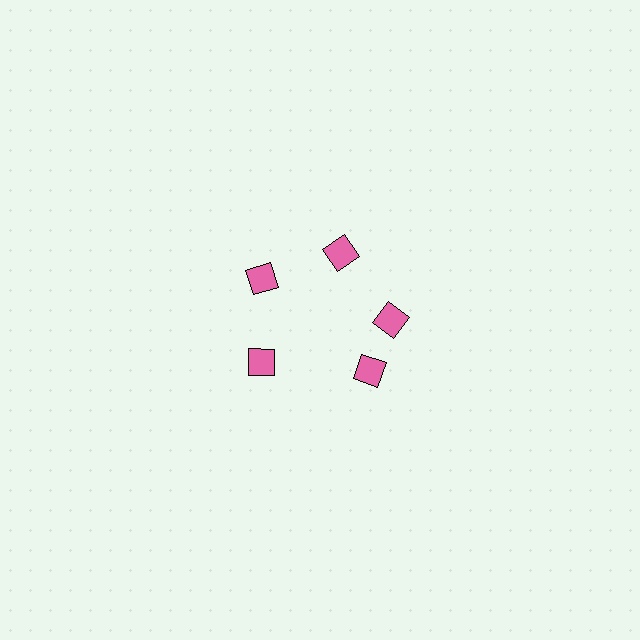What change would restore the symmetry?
The symmetry would be restored by rotating it back into even spacing with its neighbors so that all 5 diamonds sit at equal angles and equal distance from the center.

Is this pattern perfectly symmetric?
No. The 5 pink diamonds are arranged in a ring, but one element near the 5 o'clock position is rotated out of alignment along the ring, breaking the 5-fold rotational symmetry.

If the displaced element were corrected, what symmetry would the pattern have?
It would have 5-fold rotational symmetry — the pattern would map onto itself every 72 degrees.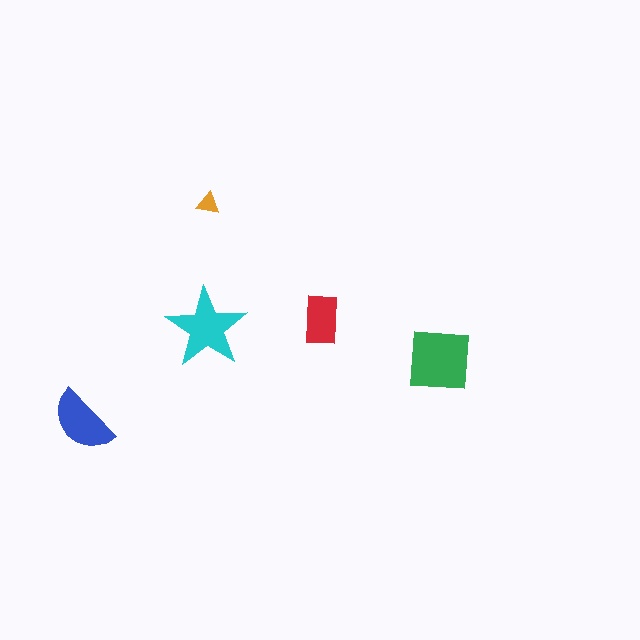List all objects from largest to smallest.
The green square, the cyan star, the blue semicircle, the red rectangle, the orange triangle.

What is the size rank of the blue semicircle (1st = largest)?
3rd.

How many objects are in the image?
There are 5 objects in the image.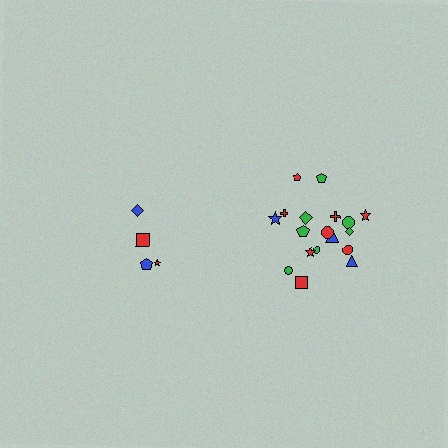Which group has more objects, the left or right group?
The right group.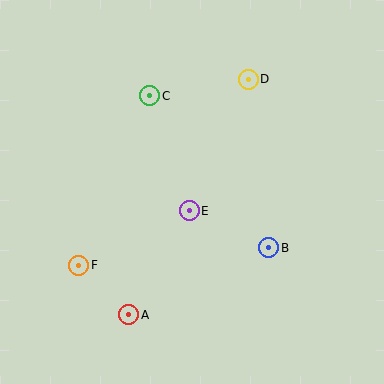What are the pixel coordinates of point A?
Point A is at (129, 315).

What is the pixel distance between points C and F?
The distance between C and F is 184 pixels.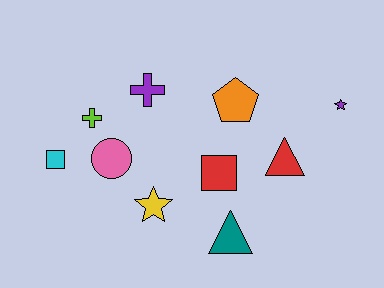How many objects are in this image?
There are 10 objects.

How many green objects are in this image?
There are no green objects.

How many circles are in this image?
There is 1 circle.